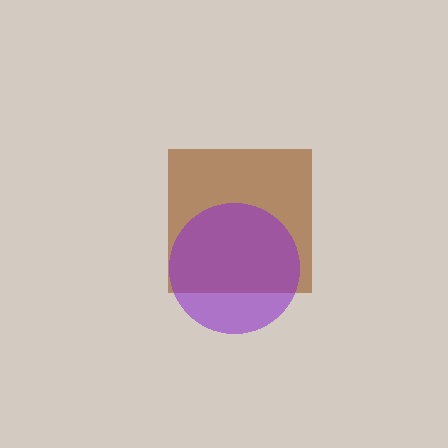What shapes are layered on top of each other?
The layered shapes are: a brown square, a purple circle.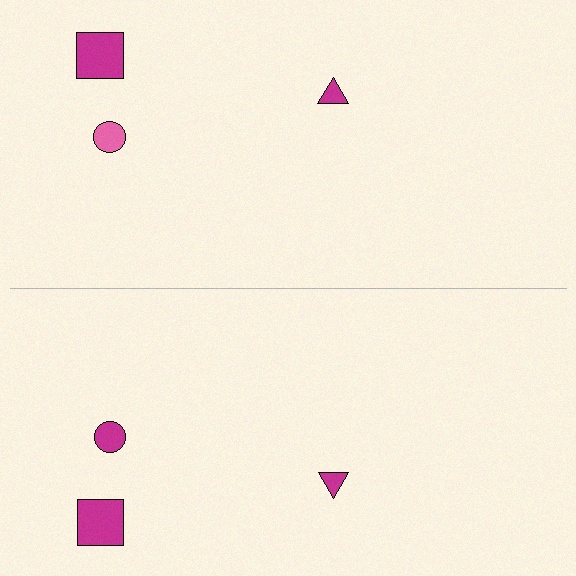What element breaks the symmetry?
The magenta circle on the bottom side breaks the symmetry — its mirror counterpart is pink.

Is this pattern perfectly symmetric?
No, the pattern is not perfectly symmetric. The magenta circle on the bottom side breaks the symmetry — its mirror counterpart is pink.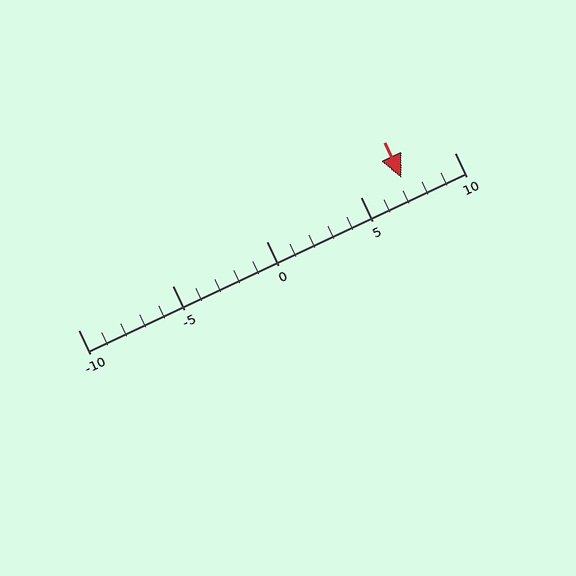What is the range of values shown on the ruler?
The ruler shows values from -10 to 10.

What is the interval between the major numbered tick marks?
The major tick marks are spaced 5 units apart.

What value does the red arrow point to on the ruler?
The red arrow points to approximately 7.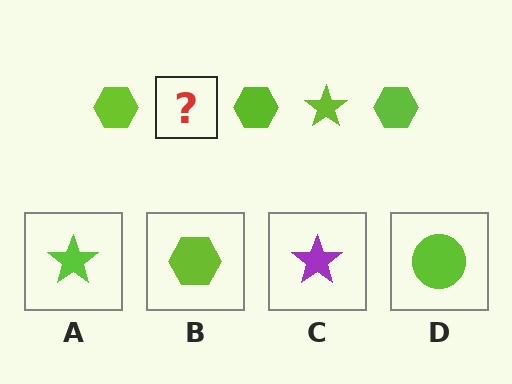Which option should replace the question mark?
Option A.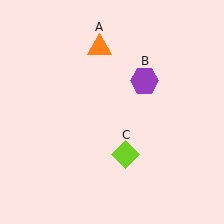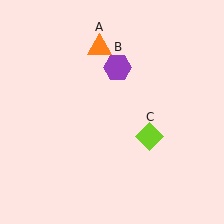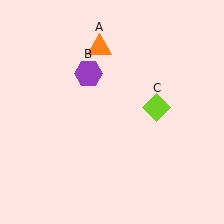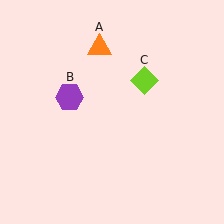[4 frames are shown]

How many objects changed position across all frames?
2 objects changed position: purple hexagon (object B), lime diamond (object C).